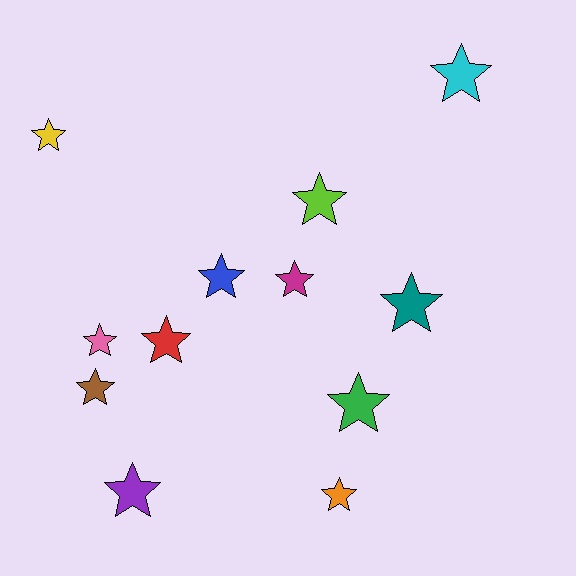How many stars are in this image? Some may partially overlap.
There are 12 stars.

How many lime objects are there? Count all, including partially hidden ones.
There is 1 lime object.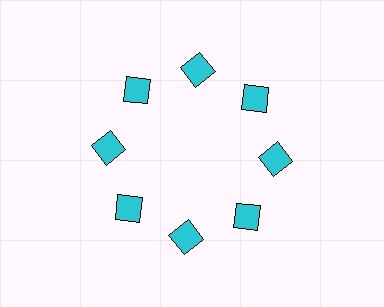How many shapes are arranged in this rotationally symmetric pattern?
There are 8 shapes, arranged in 8 groups of 1.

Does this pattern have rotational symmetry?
Yes, this pattern has 8-fold rotational symmetry. It looks the same after rotating 45 degrees around the center.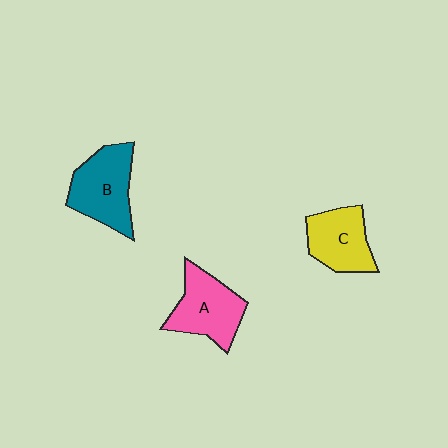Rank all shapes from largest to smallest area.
From largest to smallest: B (teal), A (pink), C (yellow).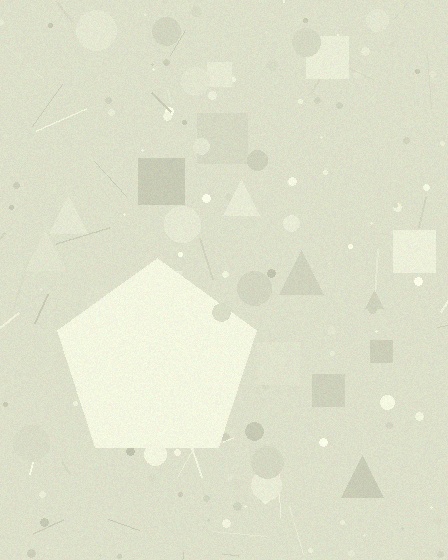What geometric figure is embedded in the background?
A pentagon is embedded in the background.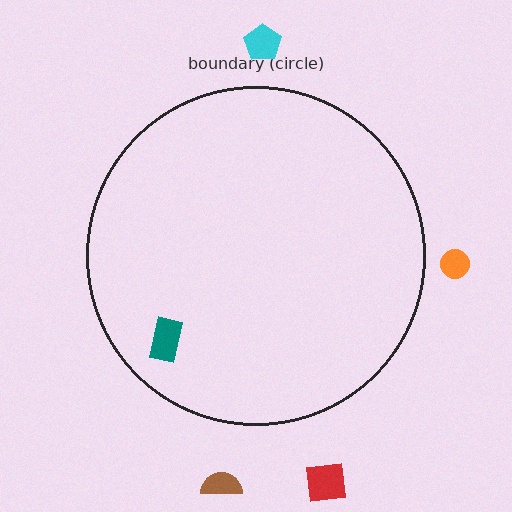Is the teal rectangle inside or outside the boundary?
Inside.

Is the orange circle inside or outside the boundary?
Outside.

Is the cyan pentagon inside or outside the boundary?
Outside.